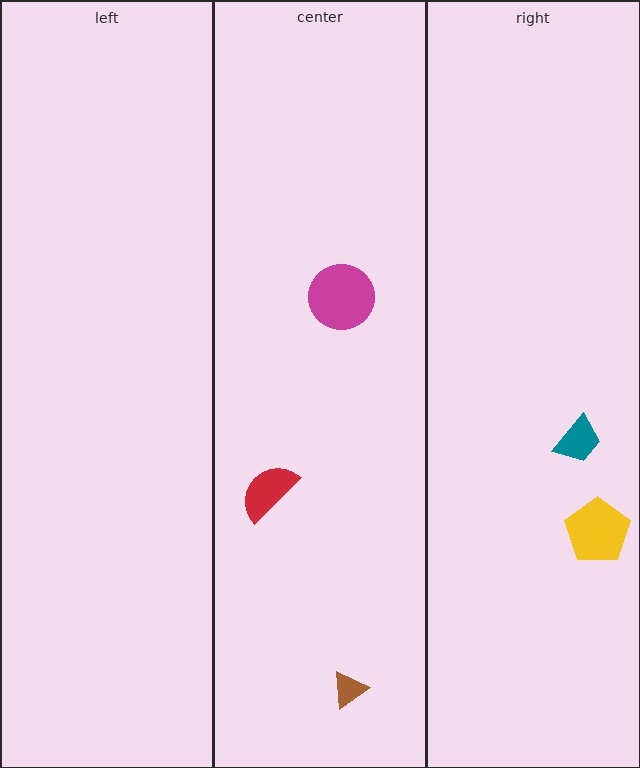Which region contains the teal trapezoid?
The right region.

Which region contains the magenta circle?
The center region.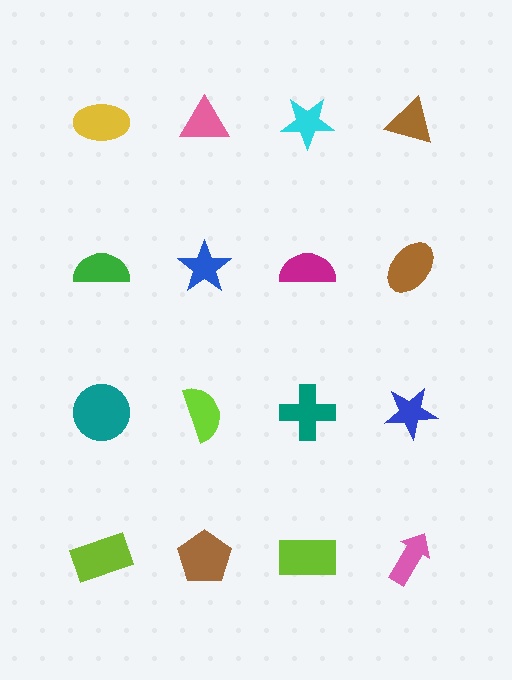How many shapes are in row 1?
4 shapes.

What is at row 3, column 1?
A teal circle.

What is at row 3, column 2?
A lime semicircle.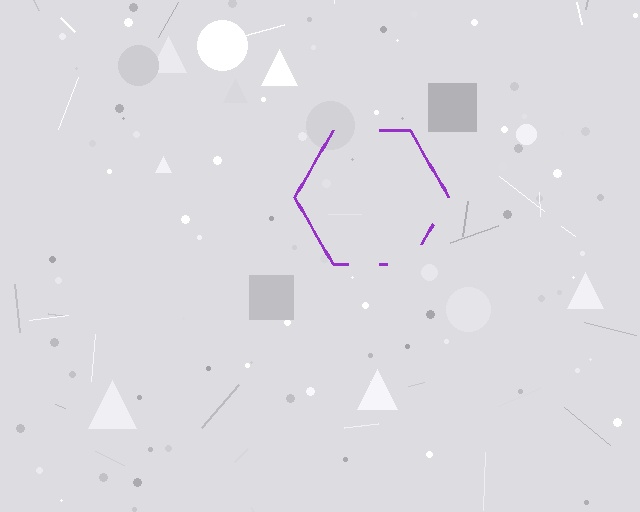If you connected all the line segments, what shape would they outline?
They would outline a hexagon.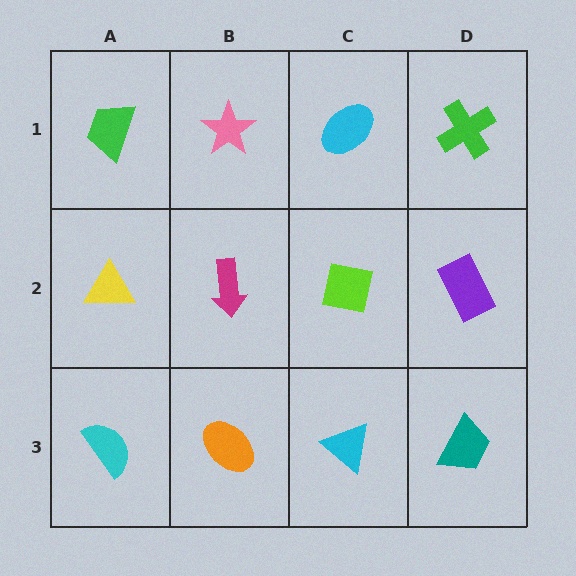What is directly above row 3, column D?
A purple rectangle.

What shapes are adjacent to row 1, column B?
A magenta arrow (row 2, column B), a green trapezoid (row 1, column A), a cyan ellipse (row 1, column C).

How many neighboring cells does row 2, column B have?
4.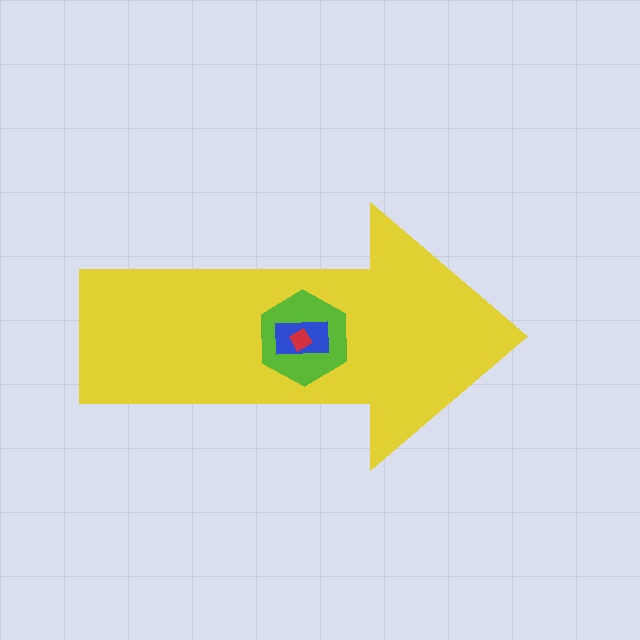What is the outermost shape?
The yellow arrow.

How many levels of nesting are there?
4.